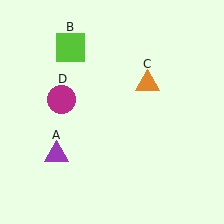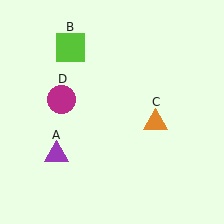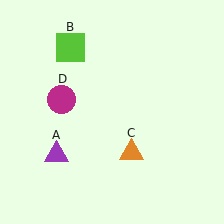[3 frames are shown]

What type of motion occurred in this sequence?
The orange triangle (object C) rotated clockwise around the center of the scene.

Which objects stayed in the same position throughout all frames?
Purple triangle (object A) and lime square (object B) and magenta circle (object D) remained stationary.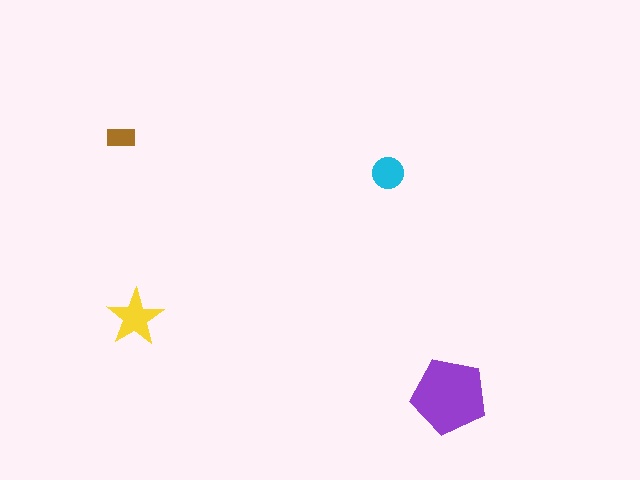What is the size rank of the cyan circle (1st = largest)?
3rd.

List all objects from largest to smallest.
The purple pentagon, the yellow star, the cyan circle, the brown rectangle.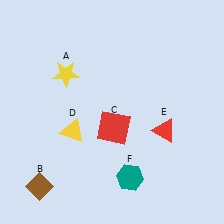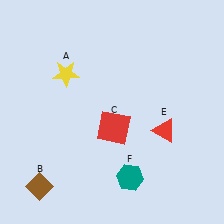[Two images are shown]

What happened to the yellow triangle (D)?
The yellow triangle (D) was removed in Image 2. It was in the bottom-left area of Image 1.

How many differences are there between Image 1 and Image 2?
There is 1 difference between the two images.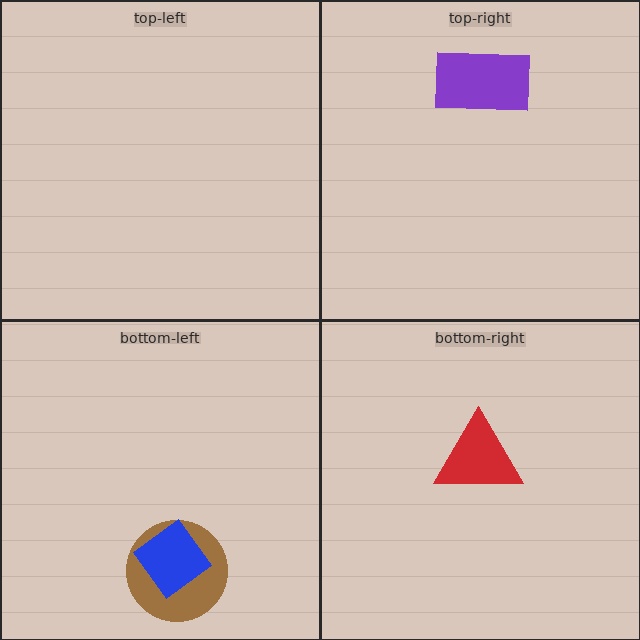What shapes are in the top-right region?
The purple rectangle.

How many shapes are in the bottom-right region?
1.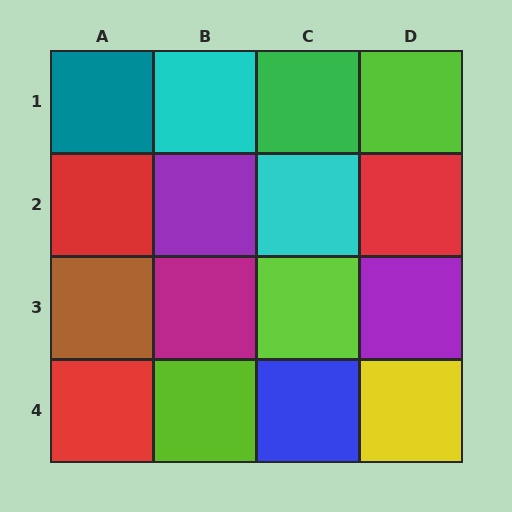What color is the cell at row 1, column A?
Teal.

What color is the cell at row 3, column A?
Brown.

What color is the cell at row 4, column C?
Blue.